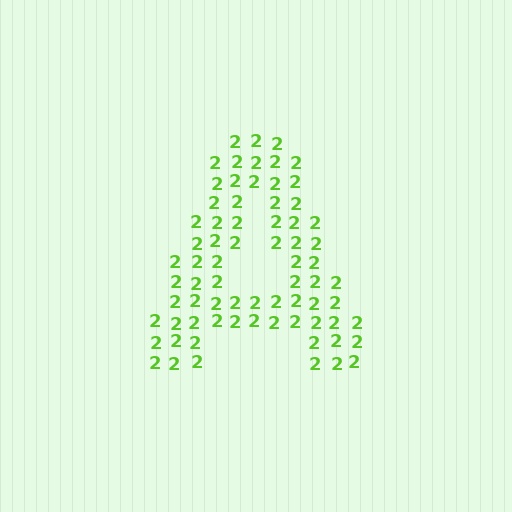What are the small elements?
The small elements are digit 2's.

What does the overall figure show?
The overall figure shows the letter A.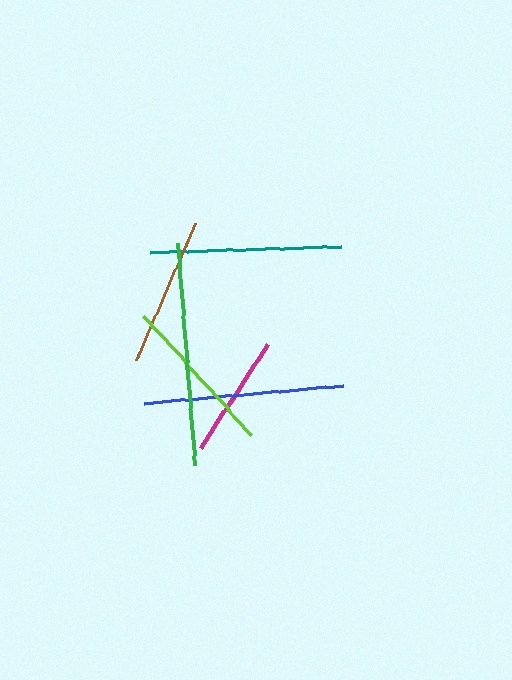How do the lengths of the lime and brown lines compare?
The lime and brown lines are approximately the same length.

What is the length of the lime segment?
The lime segment is approximately 160 pixels long.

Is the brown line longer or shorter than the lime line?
The lime line is longer than the brown line.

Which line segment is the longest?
The green line is the longest at approximately 223 pixels.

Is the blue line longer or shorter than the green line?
The green line is longer than the blue line.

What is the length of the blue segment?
The blue segment is approximately 201 pixels long.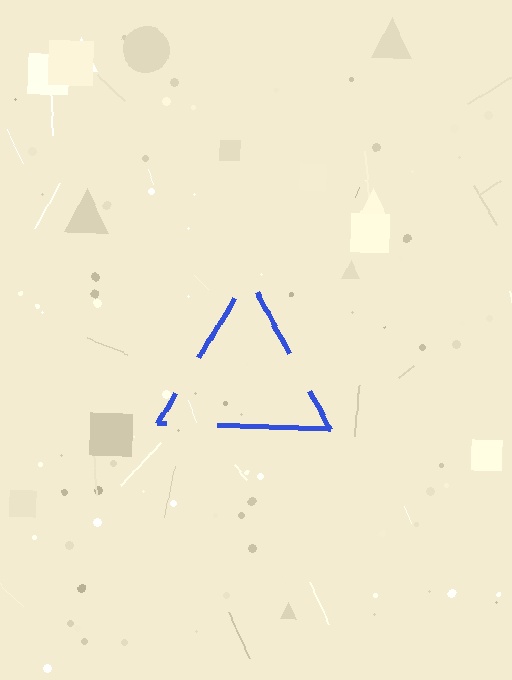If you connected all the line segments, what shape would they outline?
They would outline a triangle.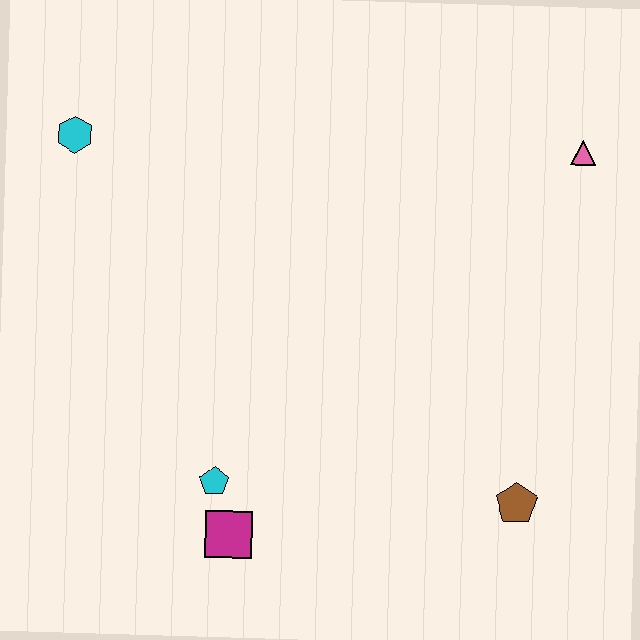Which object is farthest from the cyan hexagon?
The brown pentagon is farthest from the cyan hexagon.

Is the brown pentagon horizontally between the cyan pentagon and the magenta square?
No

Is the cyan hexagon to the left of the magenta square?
Yes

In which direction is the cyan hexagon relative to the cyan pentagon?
The cyan hexagon is above the cyan pentagon.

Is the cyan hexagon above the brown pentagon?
Yes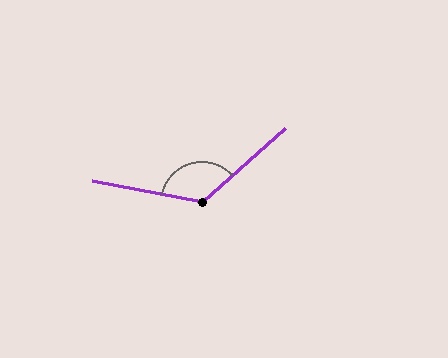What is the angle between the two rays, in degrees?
Approximately 127 degrees.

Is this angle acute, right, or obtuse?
It is obtuse.